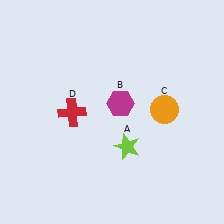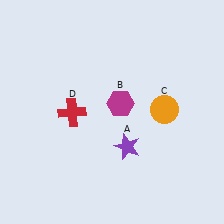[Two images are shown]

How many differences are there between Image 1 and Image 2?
There is 1 difference between the two images.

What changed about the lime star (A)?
In Image 1, A is lime. In Image 2, it changed to purple.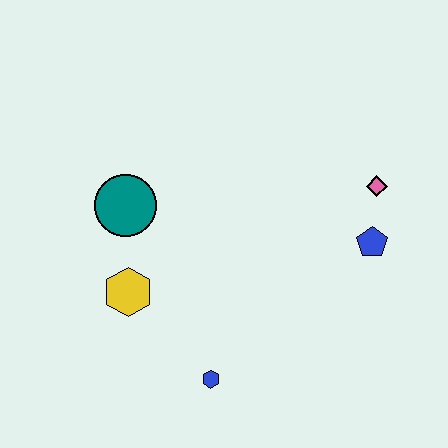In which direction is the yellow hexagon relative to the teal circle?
The yellow hexagon is below the teal circle.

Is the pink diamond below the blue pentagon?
No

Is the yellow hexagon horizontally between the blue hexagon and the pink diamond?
No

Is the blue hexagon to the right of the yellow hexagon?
Yes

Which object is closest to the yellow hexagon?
The teal circle is closest to the yellow hexagon.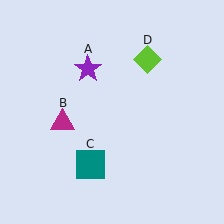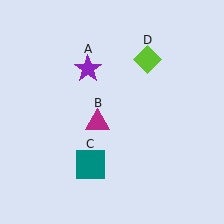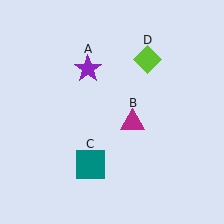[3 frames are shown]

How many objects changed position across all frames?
1 object changed position: magenta triangle (object B).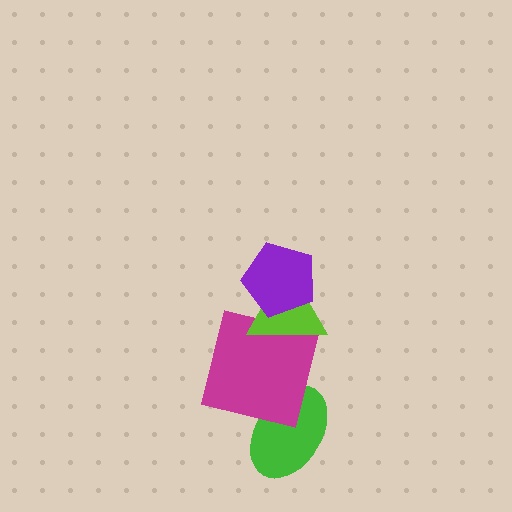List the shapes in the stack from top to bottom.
From top to bottom: the purple pentagon, the lime triangle, the magenta square, the green ellipse.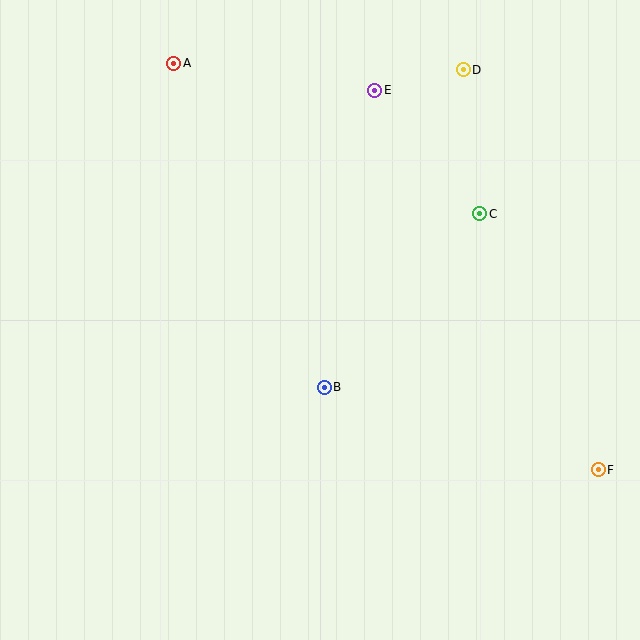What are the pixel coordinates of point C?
Point C is at (480, 214).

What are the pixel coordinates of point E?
Point E is at (375, 90).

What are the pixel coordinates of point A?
Point A is at (174, 63).